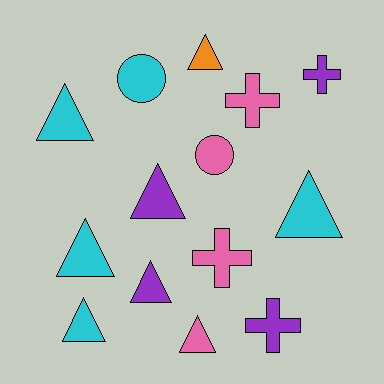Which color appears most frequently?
Cyan, with 5 objects.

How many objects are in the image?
There are 14 objects.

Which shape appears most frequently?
Triangle, with 8 objects.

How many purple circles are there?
There are no purple circles.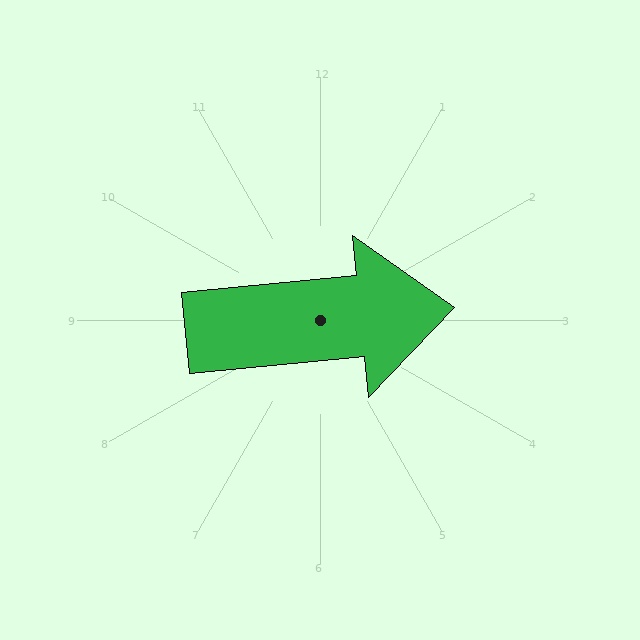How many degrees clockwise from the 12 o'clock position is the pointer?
Approximately 85 degrees.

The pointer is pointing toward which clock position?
Roughly 3 o'clock.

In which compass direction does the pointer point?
East.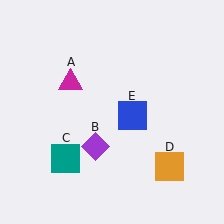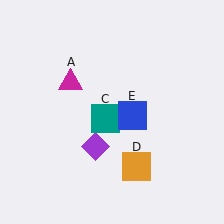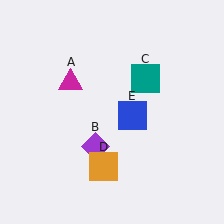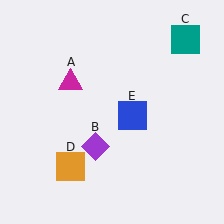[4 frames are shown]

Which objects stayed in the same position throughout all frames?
Magenta triangle (object A) and purple diamond (object B) and blue square (object E) remained stationary.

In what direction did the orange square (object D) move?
The orange square (object D) moved left.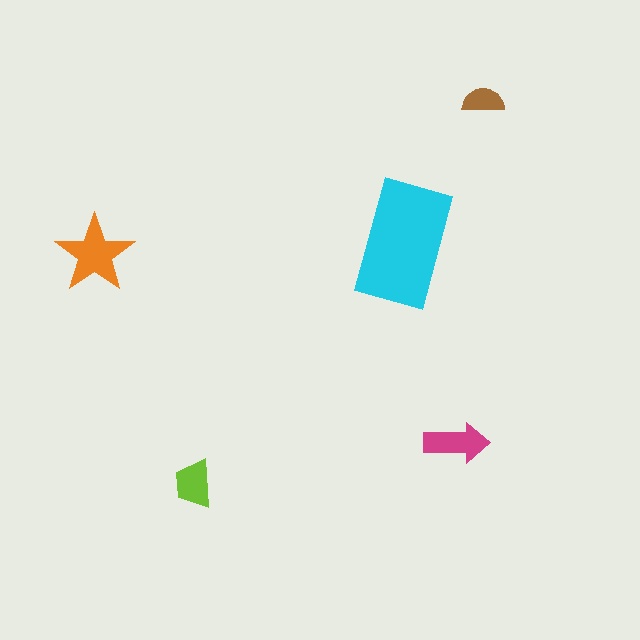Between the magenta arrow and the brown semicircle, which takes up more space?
The magenta arrow.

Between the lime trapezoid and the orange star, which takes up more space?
The orange star.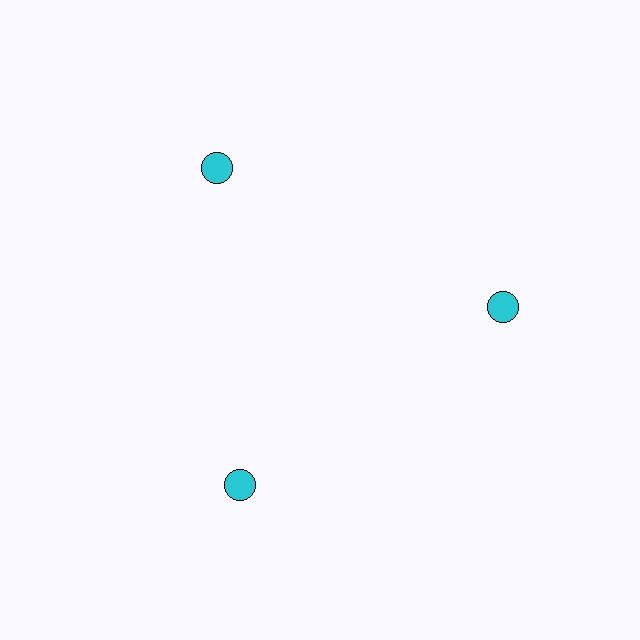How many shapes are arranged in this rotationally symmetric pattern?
There are 3 shapes, arranged in 3 groups of 1.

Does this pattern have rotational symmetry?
Yes, this pattern has 3-fold rotational symmetry. It looks the same after rotating 120 degrees around the center.